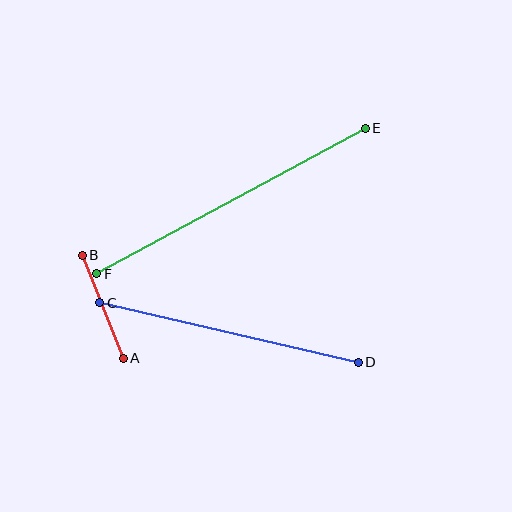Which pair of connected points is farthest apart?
Points E and F are farthest apart.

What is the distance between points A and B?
The distance is approximately 111 pixels.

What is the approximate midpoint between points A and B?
The midpoint is at approximately (103, 307) pixels.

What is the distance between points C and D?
The distance is approximately 265 pixels.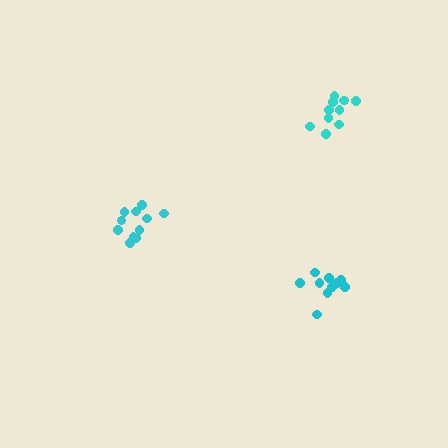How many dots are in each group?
Group 1: 11 dots, Group 2: 11 dots, Group 3: 11 dots (33 total).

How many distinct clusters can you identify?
There are 3 distinct clusters.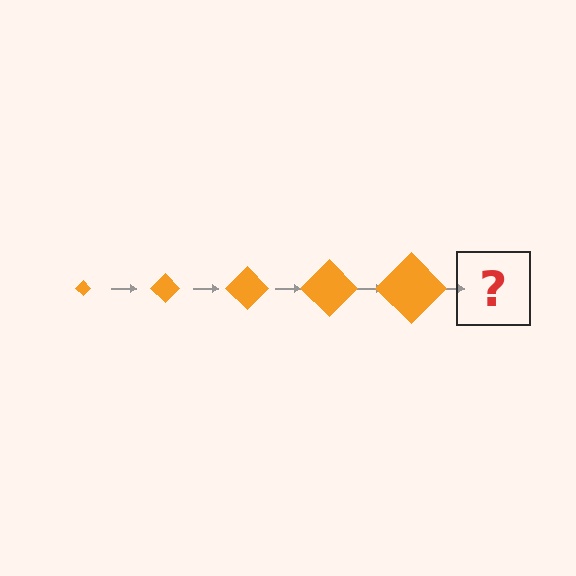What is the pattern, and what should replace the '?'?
The pattern is that the diamond gets progressively larger each step. The '?' should be an orange diamond, larger than the previous one.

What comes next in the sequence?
The next element should be an orange diamond, larger than the previous one.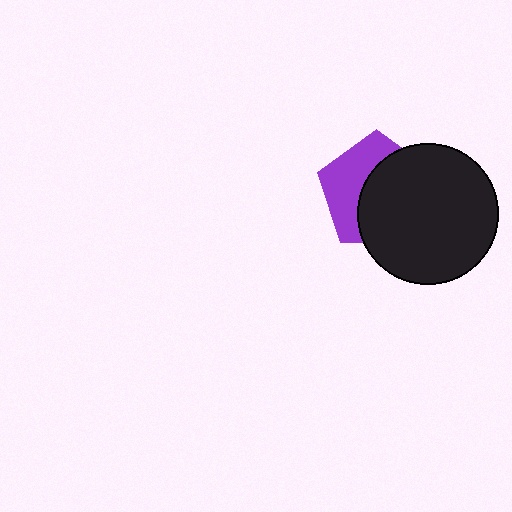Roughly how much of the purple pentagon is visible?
A small part of it is visible (roughly 42%).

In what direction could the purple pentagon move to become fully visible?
The purple pentagon could move left. That would shift it out from behind the black circle entirely.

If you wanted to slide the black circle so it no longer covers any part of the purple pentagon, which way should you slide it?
Slide it right — that is the most direct way to separate the two shapes.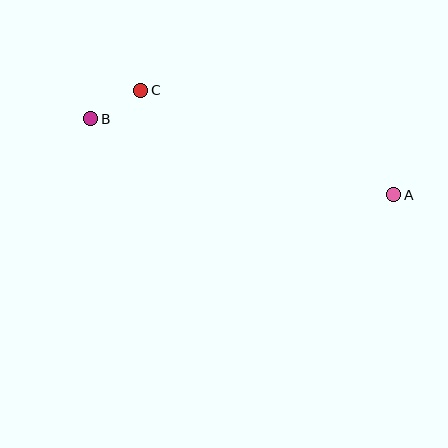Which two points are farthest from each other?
Points A and B are farthest from each other.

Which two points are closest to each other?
Points B and C are closest to each other.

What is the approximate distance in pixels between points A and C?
The distance between A and C is approximately 274 pixels.